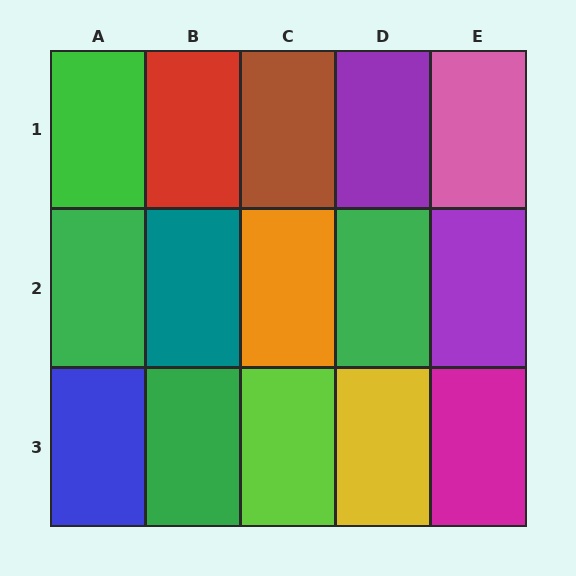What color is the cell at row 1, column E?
Pink.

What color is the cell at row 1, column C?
Brown.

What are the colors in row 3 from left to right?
Blue, green, lime, yellow, magenta.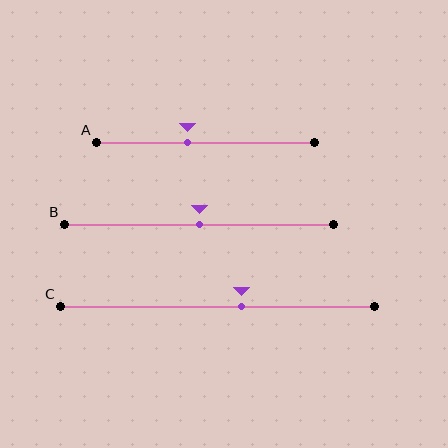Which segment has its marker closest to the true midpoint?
Segment B has its marker closest to the true midpoint.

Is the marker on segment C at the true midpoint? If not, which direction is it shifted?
No, the marker on segment C is shifted to the right by about 8% of the segment length.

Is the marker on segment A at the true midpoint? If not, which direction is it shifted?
No, the marker on segment A is shifted to the left by about 8% of the segment length.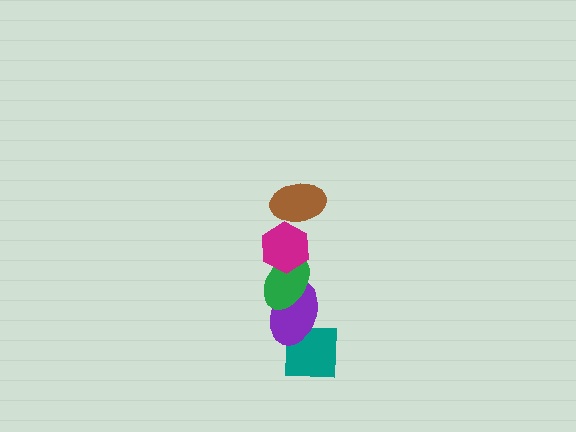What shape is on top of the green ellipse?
The magenta hexagon is on top of the green ellipse.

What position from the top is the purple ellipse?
The purple ellipse is 4th from the top.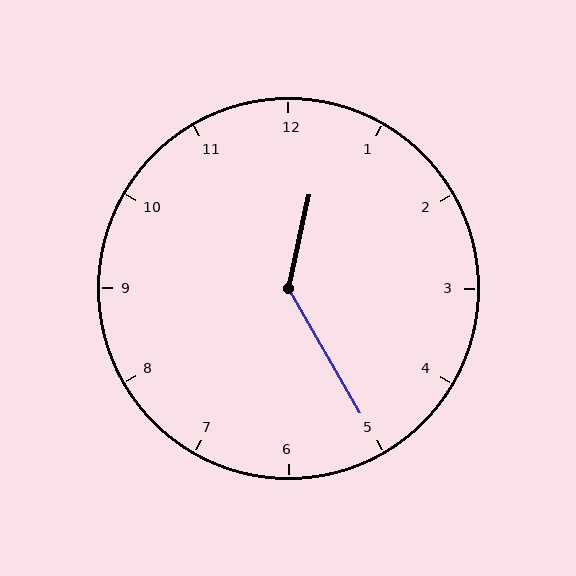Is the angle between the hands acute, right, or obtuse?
It is obtuse.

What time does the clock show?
12:25.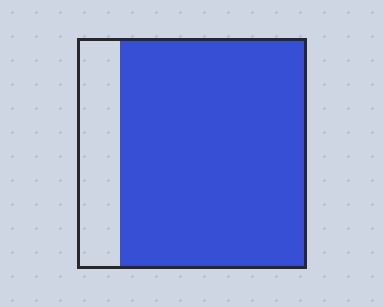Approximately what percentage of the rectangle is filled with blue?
Approximately 80%.